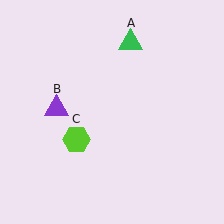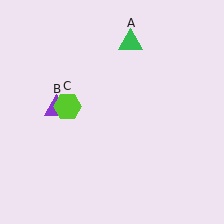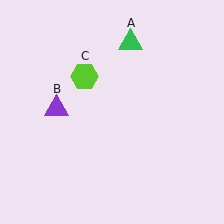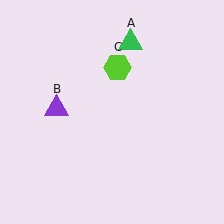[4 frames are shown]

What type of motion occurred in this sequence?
The lime hexagon (object C) rotated clockwise around the center of the scene.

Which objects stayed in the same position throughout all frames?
Green triangle (object A) and purple triangle (object B) remained stationary.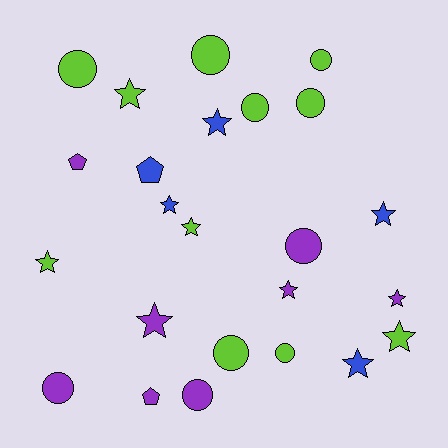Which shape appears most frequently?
Star, with 11 objects.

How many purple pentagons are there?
There are 2 purple pentagons.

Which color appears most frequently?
Lime, with 11 objects.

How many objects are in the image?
There are 24 objects.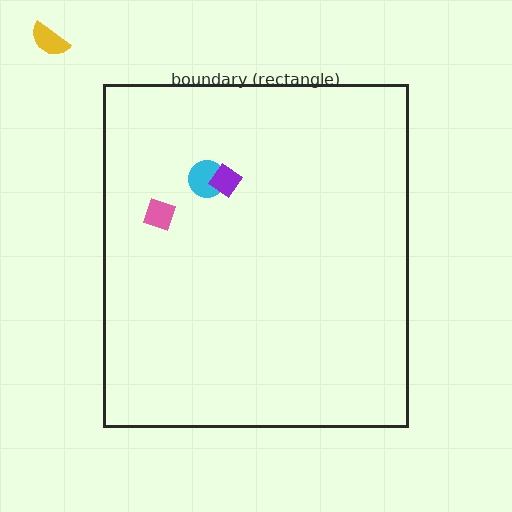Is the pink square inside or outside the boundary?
Inside.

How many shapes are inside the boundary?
3 inside, 1 outside.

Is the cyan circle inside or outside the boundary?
Inside.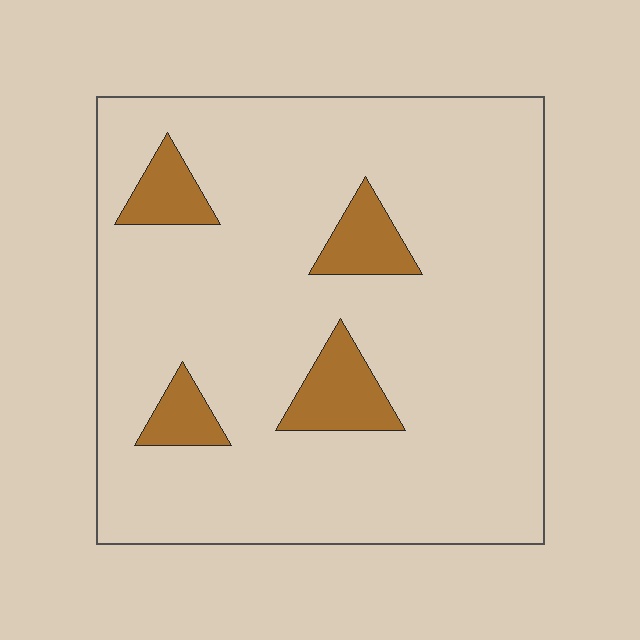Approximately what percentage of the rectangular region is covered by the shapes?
Approximately 10%.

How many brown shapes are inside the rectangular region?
4.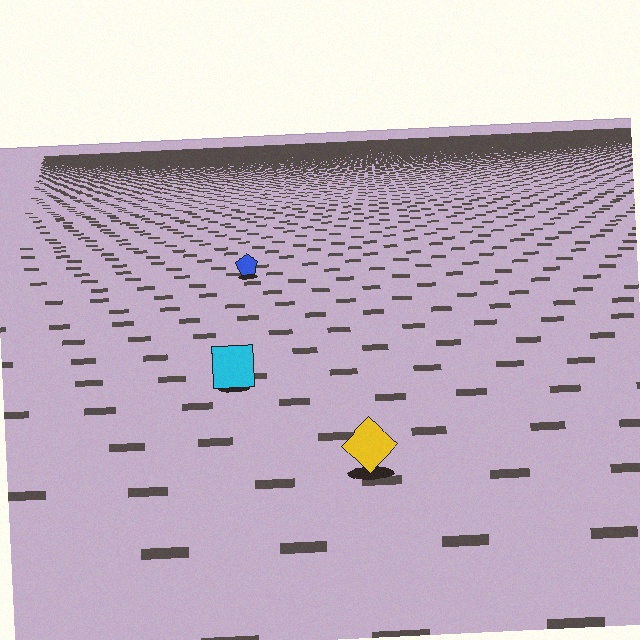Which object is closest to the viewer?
The yellow diamond is closest. The texture marks near it are larger and more spread out.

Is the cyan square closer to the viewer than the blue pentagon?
Yes. The cyan square is closer — you can tell from the texture gradient: the ground texture is coarser near it.